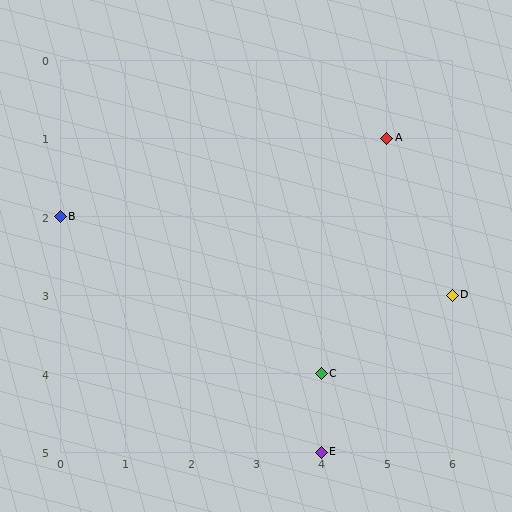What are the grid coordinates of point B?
Point B is at grid coordinates (0, 2).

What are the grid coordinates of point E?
Point E is at grid coordinates (4, 5).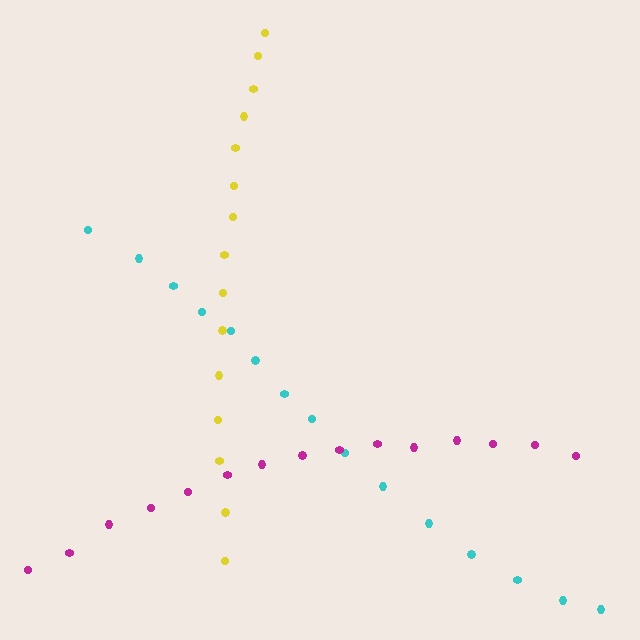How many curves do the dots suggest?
There are 3 distinct paths.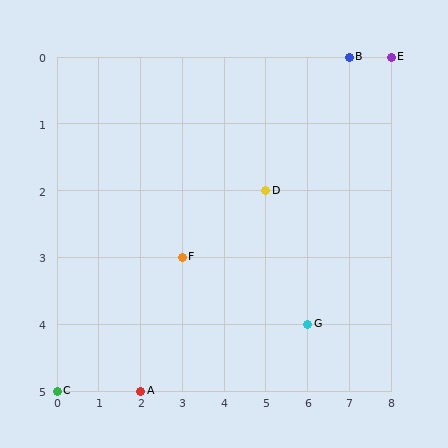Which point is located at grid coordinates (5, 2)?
Point D is at (5, 2).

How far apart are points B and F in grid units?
Points B and F are 4 columns and 3 rows apart (about 5.0 grid units diagonally).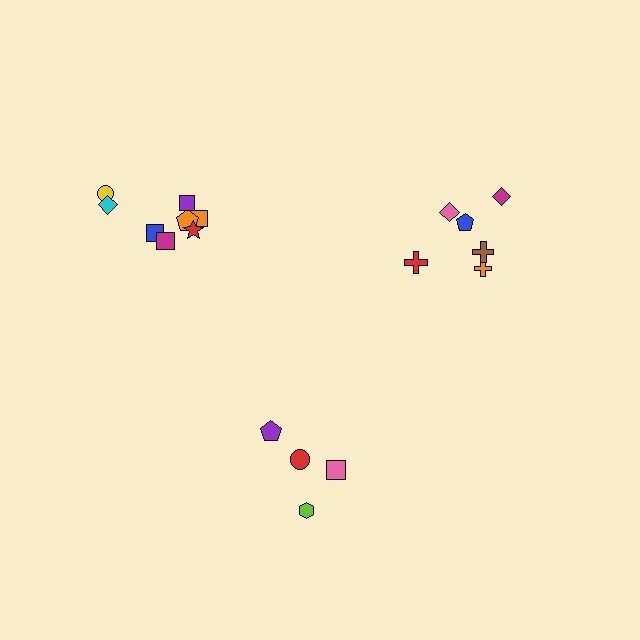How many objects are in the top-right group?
There are 6 objects.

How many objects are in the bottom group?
There are 4 objects.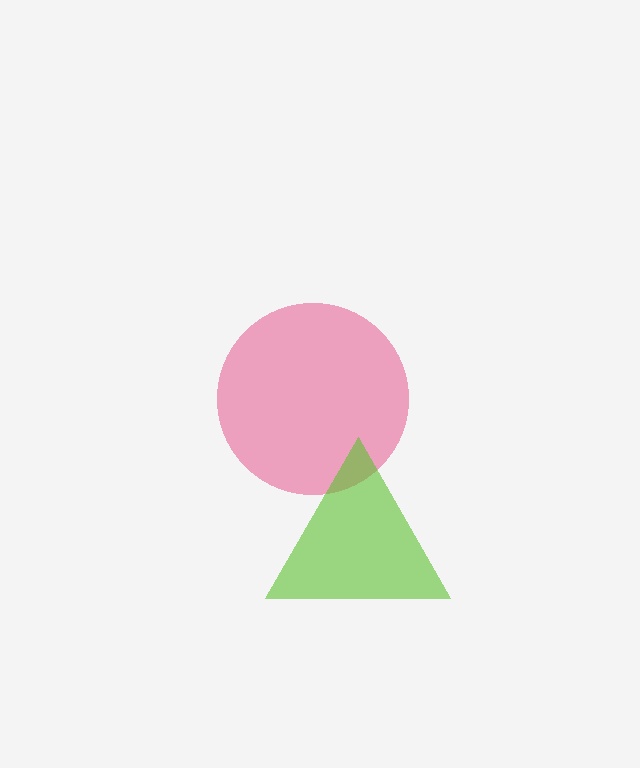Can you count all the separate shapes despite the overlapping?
Yes, there are 2 separate shapes.